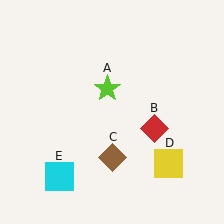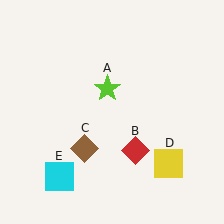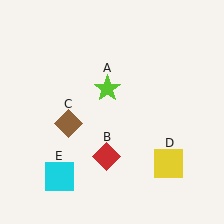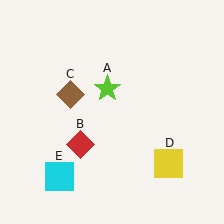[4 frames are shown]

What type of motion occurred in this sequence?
The red diamond (object B), brown diamond (object C) rotated clockwise around the center of the scene.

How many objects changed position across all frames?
2 objects changed position: red diamond (object B), brown diamond (object C).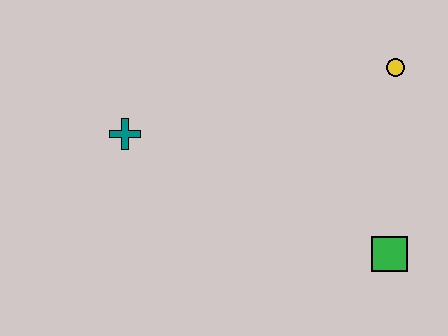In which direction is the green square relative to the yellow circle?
The green square is below the yellow circle.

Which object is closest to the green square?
The yellow circle is closest to the green square.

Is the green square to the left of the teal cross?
No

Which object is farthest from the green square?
The teal cross is farthest from the green square.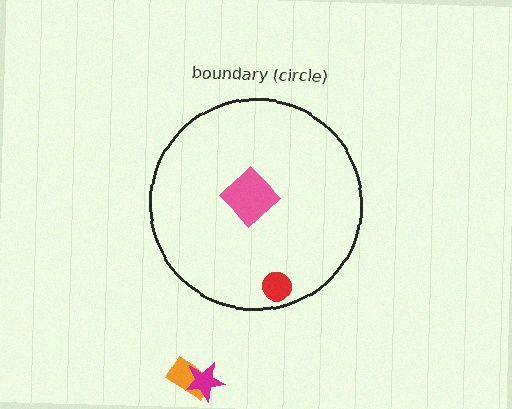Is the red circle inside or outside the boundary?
Inside.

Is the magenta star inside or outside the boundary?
Outside.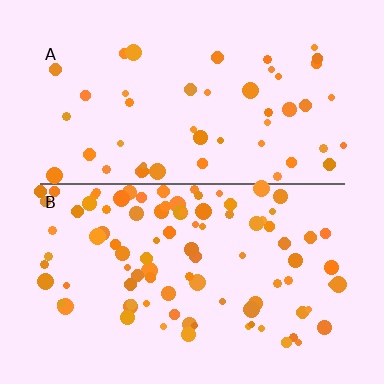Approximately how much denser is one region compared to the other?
Approximately 1.9× — region B over region A.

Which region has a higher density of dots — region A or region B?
B (the bottom).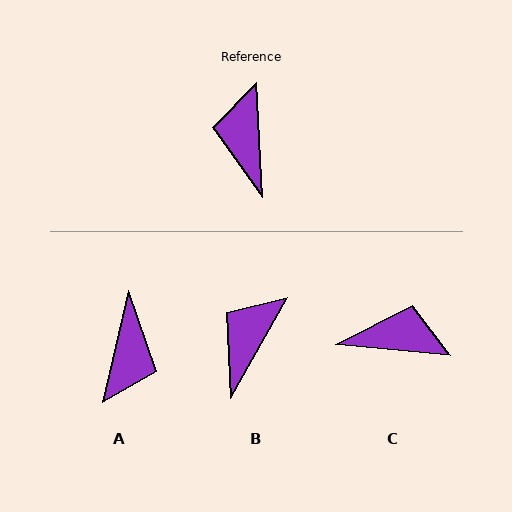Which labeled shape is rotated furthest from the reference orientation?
A, about 164 degrees away.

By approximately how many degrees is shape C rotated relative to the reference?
Approximately 99 degrees clockwise.